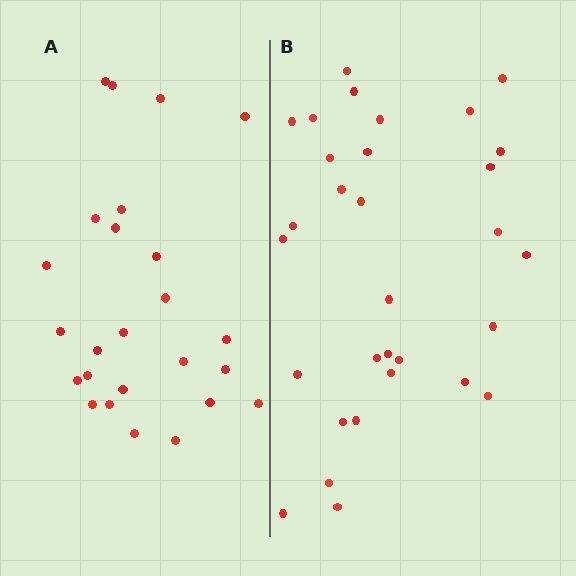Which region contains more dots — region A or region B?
Region B (the right region) has more dots.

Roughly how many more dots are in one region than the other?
Region B has about 6 more dots than region A.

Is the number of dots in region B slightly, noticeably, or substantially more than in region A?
Region B has only slightly more — the two regions are fairly close. The ratio is roughly 1.2 to 1.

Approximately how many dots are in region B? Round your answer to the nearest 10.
About 30 dots. (The exact count is 31, which rounds to 30.)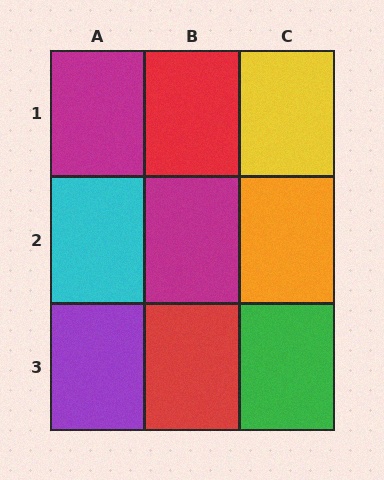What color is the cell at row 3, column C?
Green.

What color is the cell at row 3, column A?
Purple.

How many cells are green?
1 cell is green.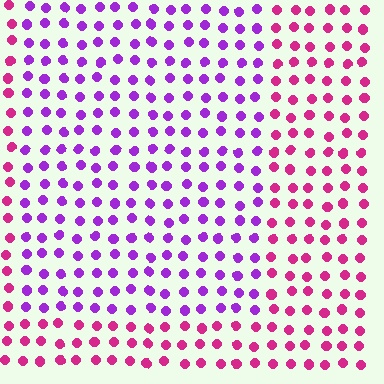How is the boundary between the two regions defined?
The boundary is defined purely by a slight shift in hue (about 44 degrees). Spacing, size, and orientation are identical on both sides.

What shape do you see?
I see a rectangle.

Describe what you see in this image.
The image is filled with small magenta elements in a uniform arrangement. A rectangle-shaped region is visible where the elements are tinted to a slightly different hue, forming a subtle color boundary.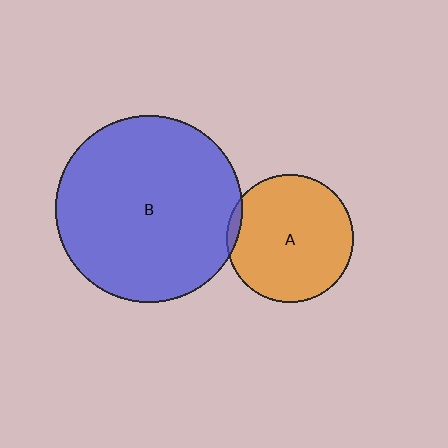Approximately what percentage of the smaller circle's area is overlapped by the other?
Approximately 5%.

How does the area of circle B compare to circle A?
Approximately 2.2 times.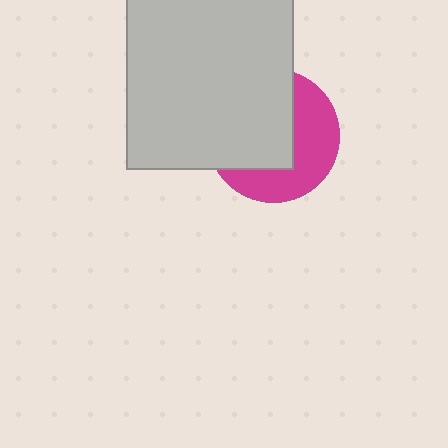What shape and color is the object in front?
The object in front is a light gray rectangle.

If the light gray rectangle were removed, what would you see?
You would see the complete magenta circle.